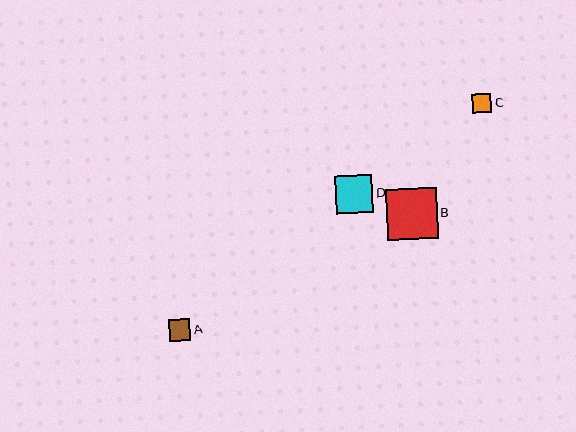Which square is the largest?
Square B is the largest with a size of approximately 51 pixels.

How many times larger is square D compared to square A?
Square D is approximately 1.7 times the size of square A.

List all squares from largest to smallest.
From largest to smallest: B, D, A, C.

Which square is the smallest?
Square C is the smallest with a size of approximately 19 pixels.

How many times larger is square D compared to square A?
Square D is approximately 1.7 times the size of square A.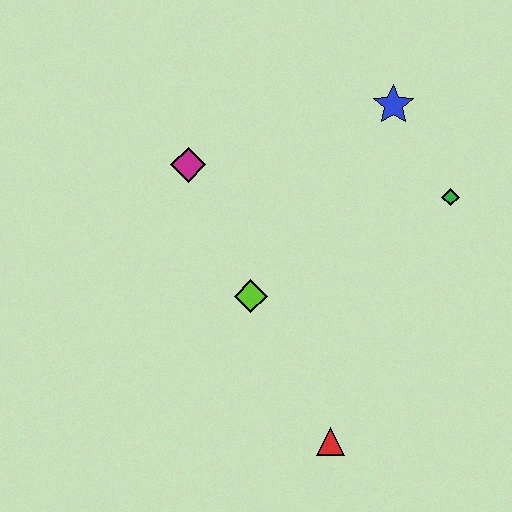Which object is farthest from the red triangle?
The blue star is farthest from the red triangle.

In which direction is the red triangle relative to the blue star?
The red triangle is below the blue star.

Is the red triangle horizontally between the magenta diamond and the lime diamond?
No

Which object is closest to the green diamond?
The blue star is closest to the green diamond.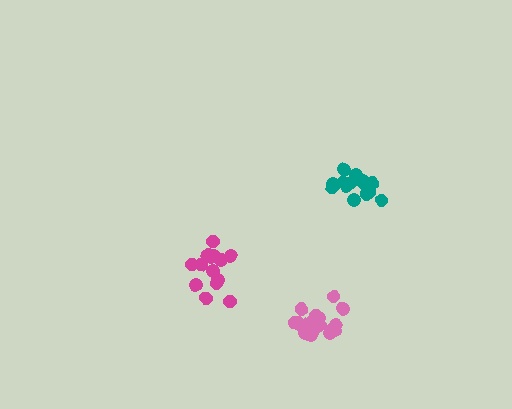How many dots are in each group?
Group 1: 15 dots, Group 2: 19 dots, Group 3: 15 dots (49 total).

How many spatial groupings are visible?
There are 3 spatial groupings.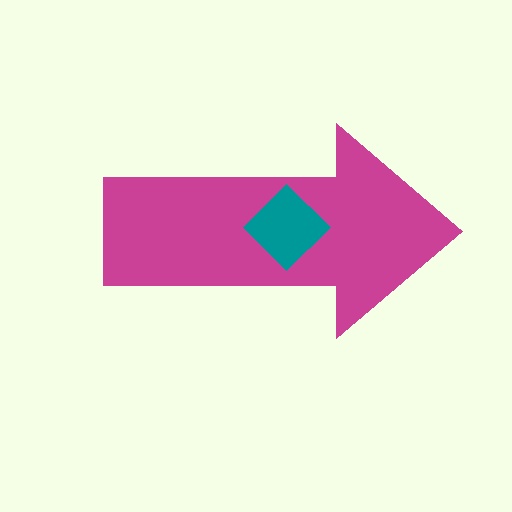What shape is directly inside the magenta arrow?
The teal diamond.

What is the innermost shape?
The teal diamond.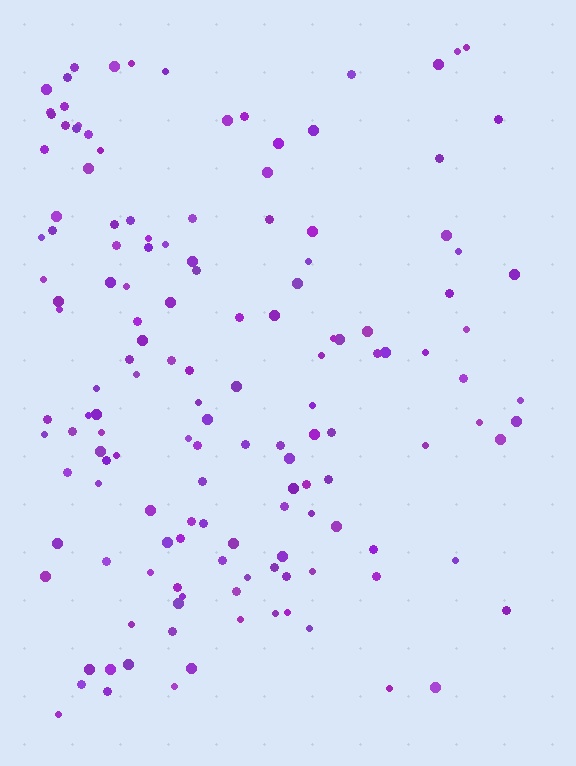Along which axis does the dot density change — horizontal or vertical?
Horizontal.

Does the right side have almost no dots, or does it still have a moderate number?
Still a moderate number, just noticeably fewer than the left.